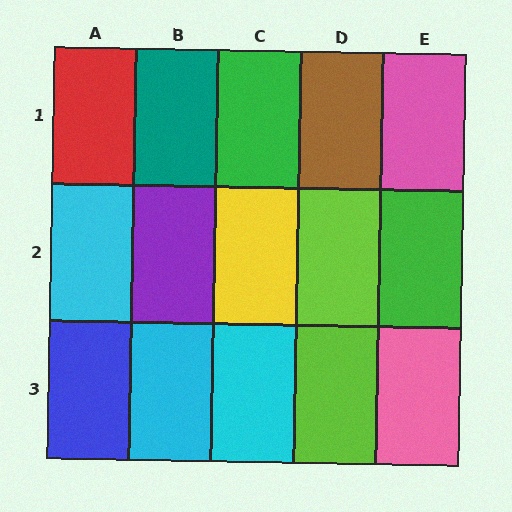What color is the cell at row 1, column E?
Pink.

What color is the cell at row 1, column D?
Brown.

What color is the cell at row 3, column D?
Lime.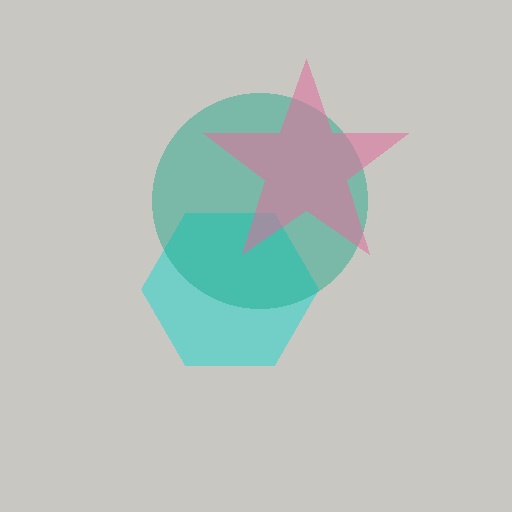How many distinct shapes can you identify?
There are 3 distinct shapes: a cyan hexagon, a teal circle, a pink star.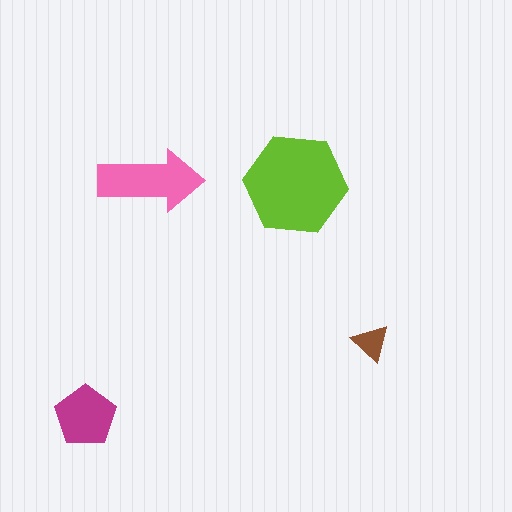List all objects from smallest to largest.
The brown triangle, the magenta pentagon, the pink arrow, the lime hexagon.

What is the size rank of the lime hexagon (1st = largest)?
1st.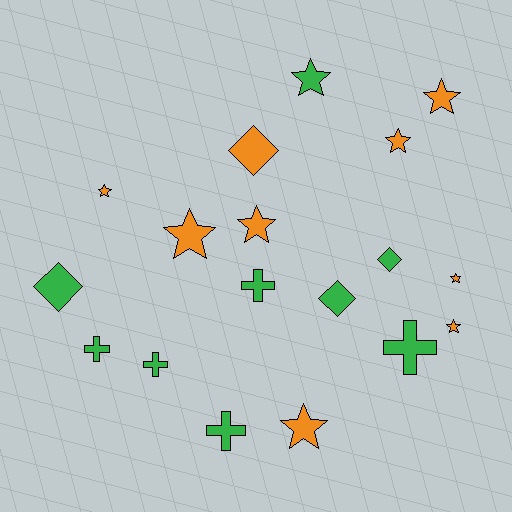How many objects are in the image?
There are 18 objects.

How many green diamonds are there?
There are 3 green diamonds.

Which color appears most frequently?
Orange, with 9 objects.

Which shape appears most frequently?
Star, with 9 objects.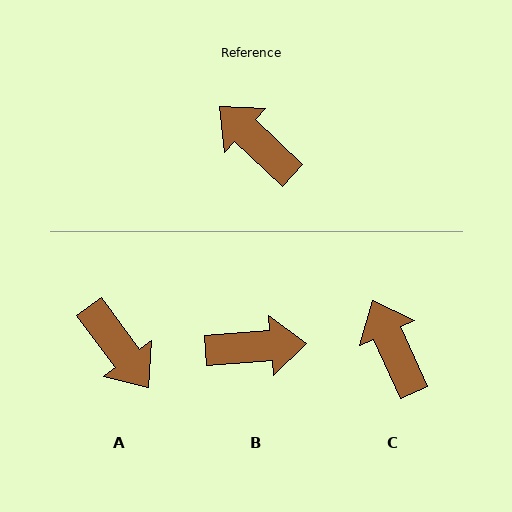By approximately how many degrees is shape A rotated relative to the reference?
Approximately 170 degrees counter-clockwise.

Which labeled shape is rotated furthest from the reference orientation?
A, about 170 degrees away.